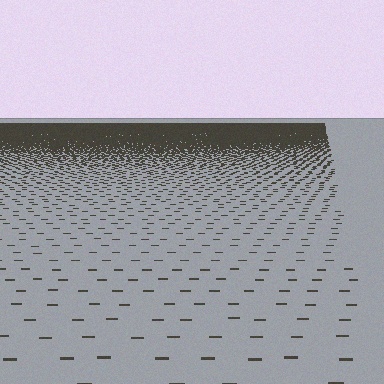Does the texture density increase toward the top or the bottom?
Density increases toward the top.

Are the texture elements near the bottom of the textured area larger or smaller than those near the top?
Larger. Near the bottom, elements are closer to the viewer and appear at a bigger on-screen size.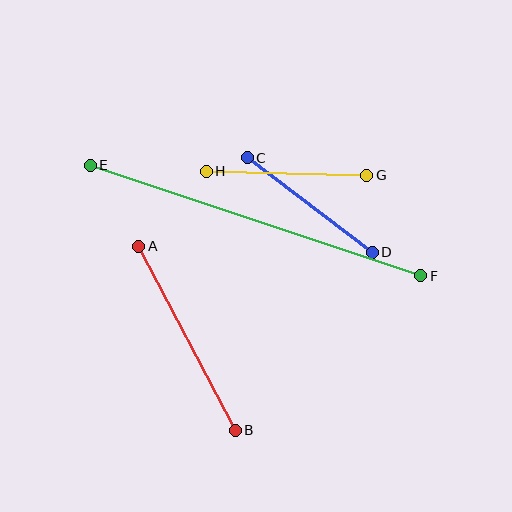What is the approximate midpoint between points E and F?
The midpoint is at approximately (255, 221) pixels.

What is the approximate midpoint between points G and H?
The midpoint is at approximately (287, 173) pixels.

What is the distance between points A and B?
The distance is approximately 208 pixels.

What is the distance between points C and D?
The distance is approximately 157 pixels.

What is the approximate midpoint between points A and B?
The midpoint is at approximately (187, 338) pixels.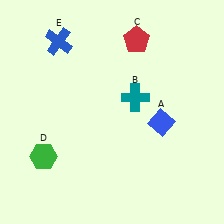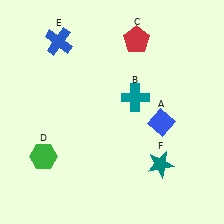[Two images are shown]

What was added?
A teal star (F) was added in Image 2.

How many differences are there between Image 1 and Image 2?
There is 1 difference between the two images.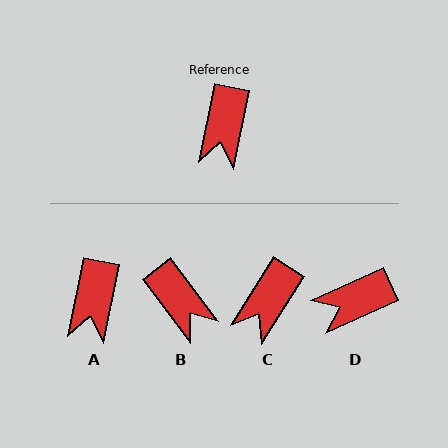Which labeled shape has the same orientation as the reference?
A.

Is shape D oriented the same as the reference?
No, it is off by about 54 degrees.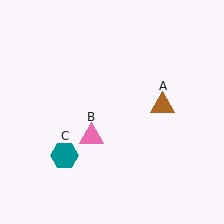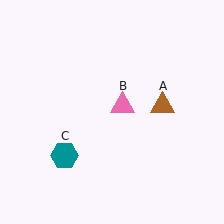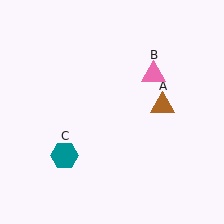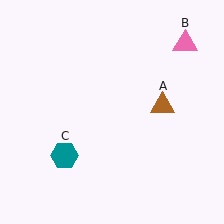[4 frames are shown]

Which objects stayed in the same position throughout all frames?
Brown triangle (object A) and teal hexagon (object C) remained stationary.